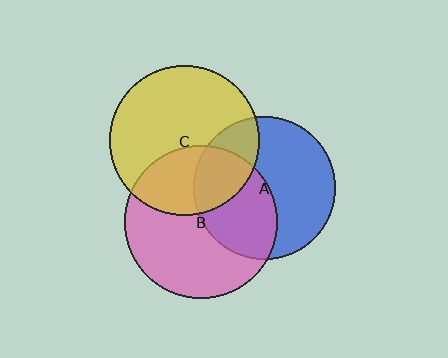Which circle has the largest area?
Circle B (pink).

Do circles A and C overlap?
Yes.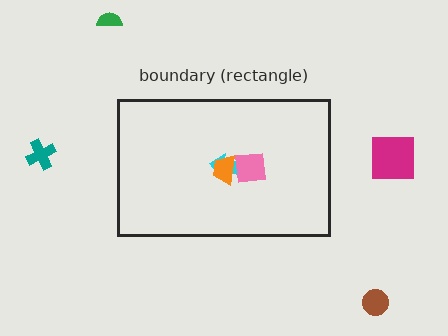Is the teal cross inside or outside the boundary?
Outside.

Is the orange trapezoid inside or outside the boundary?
Inside.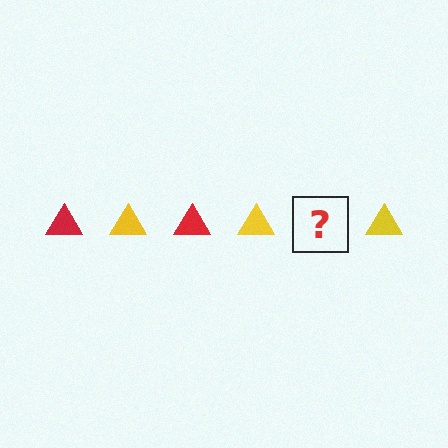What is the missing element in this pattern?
The missing element is a red triangle.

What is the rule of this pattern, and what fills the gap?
The rule is that the pattern cycles through red, yellow triangles. The gap should be filled with a red triangle.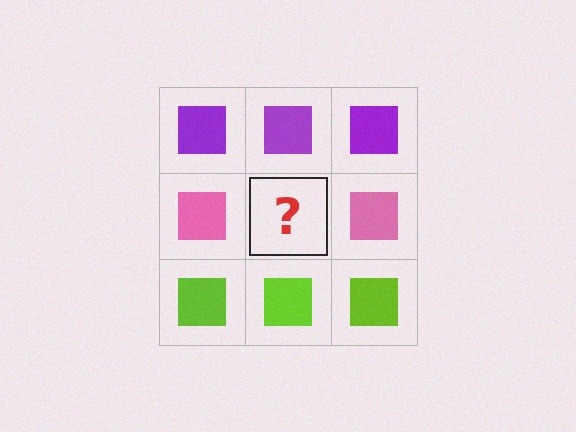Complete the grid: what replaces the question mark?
The question mark should be replaced with a pink square.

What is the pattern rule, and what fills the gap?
The rule is that each row has a consistent color. The gap should be filled with a pink square.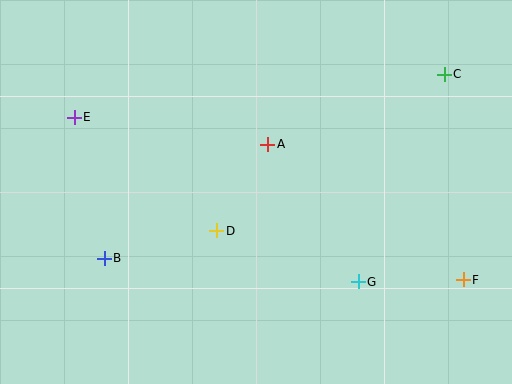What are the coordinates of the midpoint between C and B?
The midpoint between C and B is at (274, 166).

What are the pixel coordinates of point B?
Point B is at (104, 258).